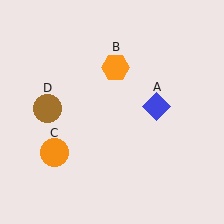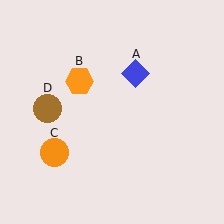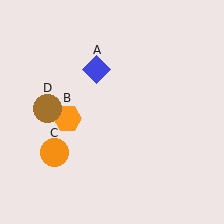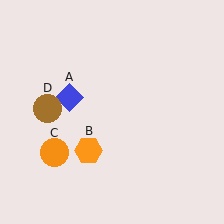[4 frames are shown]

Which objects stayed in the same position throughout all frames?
Orange circle (object C) and brown circle (object D) remained stationary.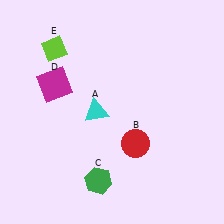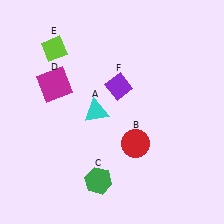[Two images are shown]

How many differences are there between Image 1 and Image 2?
There is 1 difference between the two images.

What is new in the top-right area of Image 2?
A purple diamond (F) was added in the top-right area of Image 2.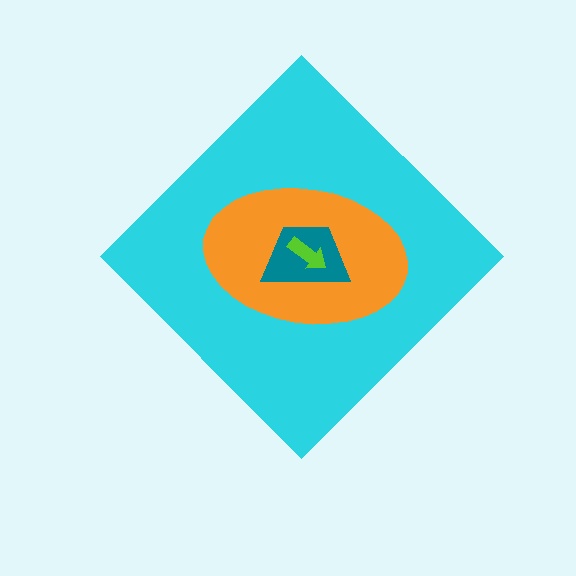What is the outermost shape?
The cyan diamond.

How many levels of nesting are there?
4.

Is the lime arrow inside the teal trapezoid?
Yes.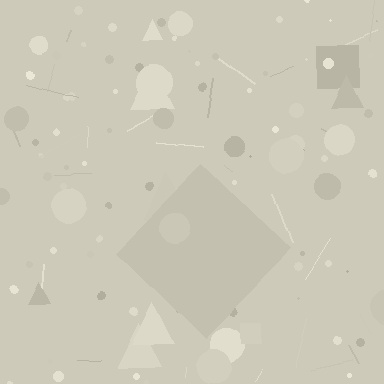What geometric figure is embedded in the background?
A diamond is embedded in the background.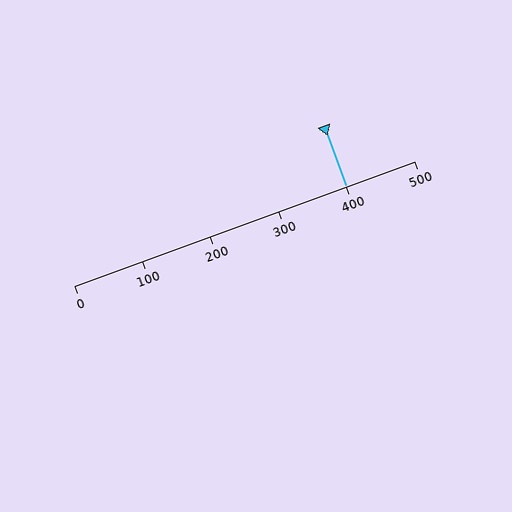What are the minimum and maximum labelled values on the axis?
The axis runs from 0 to 500.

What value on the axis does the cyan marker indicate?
The marker indicates approximately 400.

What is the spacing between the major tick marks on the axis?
The major ticks are spaced 100 apart.